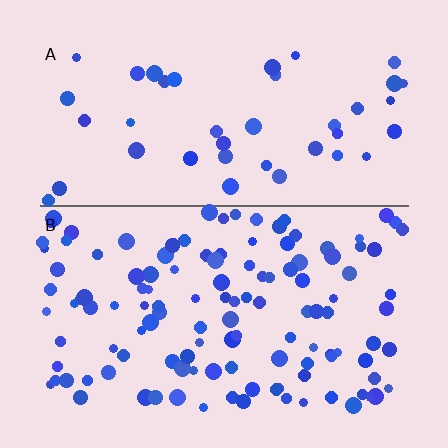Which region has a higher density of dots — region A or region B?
B (the bottom).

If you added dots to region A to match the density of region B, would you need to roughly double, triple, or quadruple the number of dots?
Approximately triple.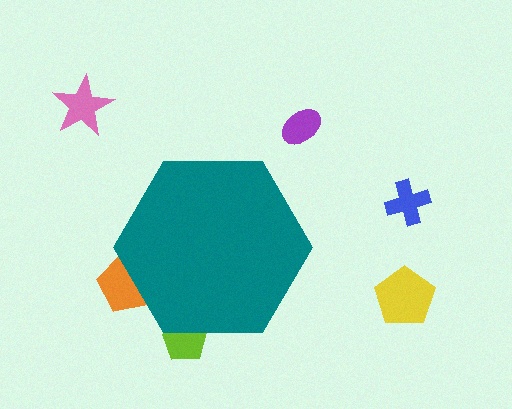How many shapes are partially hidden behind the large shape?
2 shapes are partially hidden.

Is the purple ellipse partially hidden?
No, the purple ellipse is fully visible.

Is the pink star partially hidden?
No, the pink star is fully visible.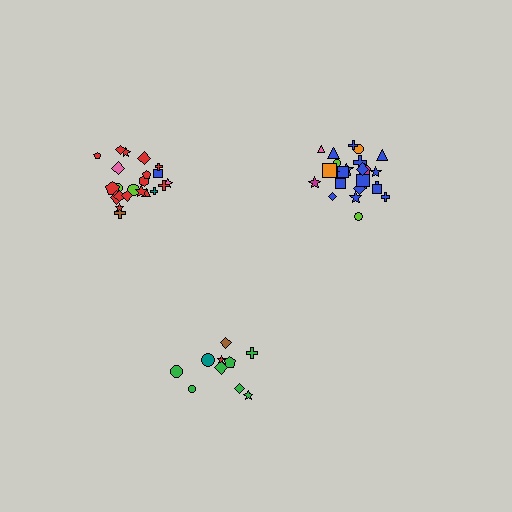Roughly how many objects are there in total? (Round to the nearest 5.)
Roughly 55 objects in total.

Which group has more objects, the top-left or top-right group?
The top-right group.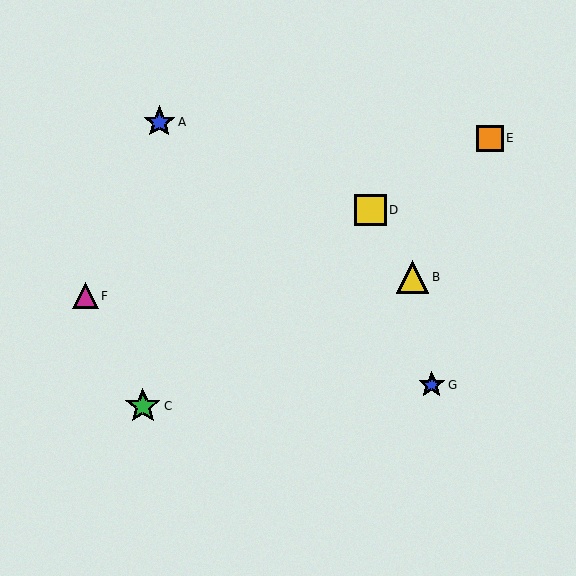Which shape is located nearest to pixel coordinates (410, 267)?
The yellow triangle (labeled B) at (413, 277) is nearest to that location.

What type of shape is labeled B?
Shape B is a yellow triangle.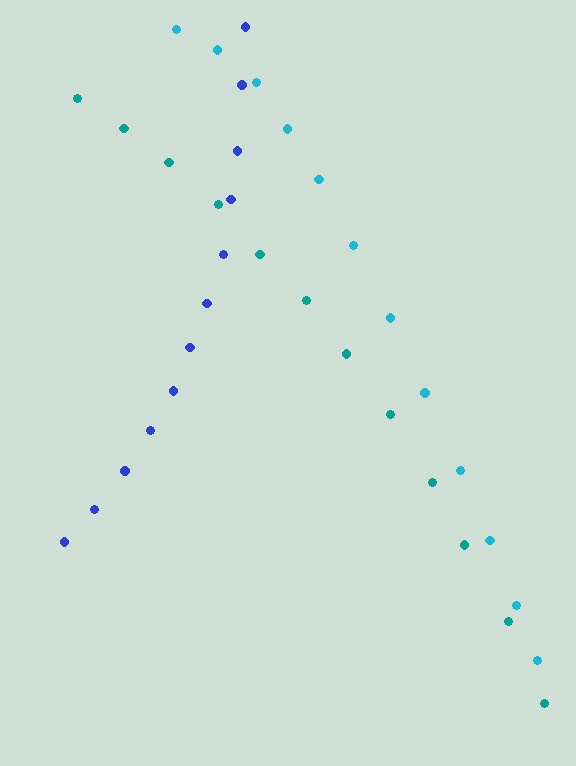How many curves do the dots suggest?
There are 3 distinct paths.